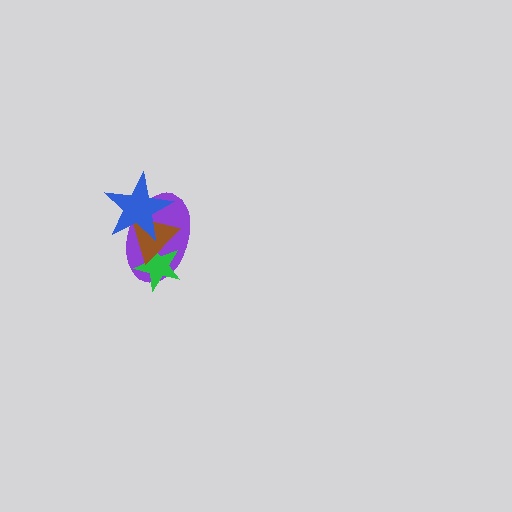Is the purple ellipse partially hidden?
Yes, it is partially covered by another shape.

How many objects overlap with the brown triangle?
3 objects overlap with the brown triangle.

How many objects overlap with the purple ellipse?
3 objects overlap with the purple ellipse.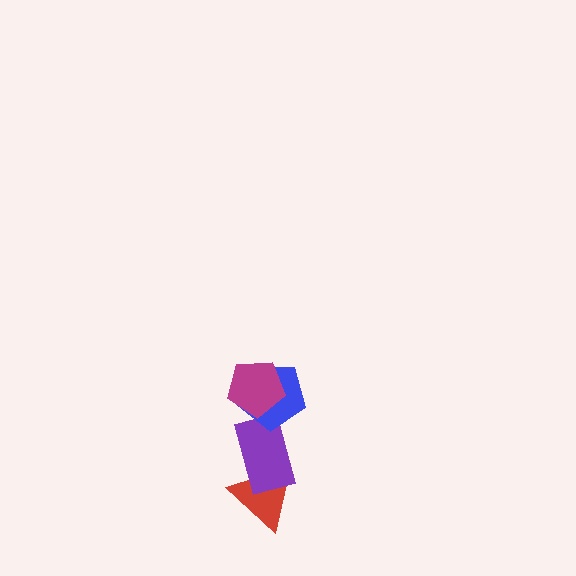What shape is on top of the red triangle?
The purple rectangle is on top of the red triangle.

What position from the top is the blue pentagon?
The blue pentagon is 2nd from the top.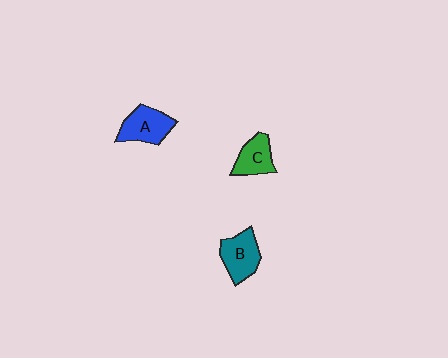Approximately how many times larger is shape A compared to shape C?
Approximately 1.2 times.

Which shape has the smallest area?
Shape C (green).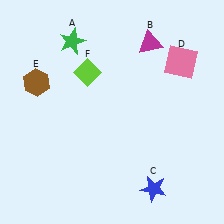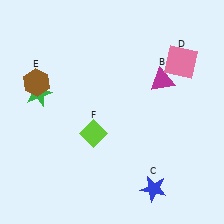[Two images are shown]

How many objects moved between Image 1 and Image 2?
3 objects moved between the two images.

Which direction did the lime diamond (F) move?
The lime diamond (F) moved down.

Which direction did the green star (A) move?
The green star (A) moved down.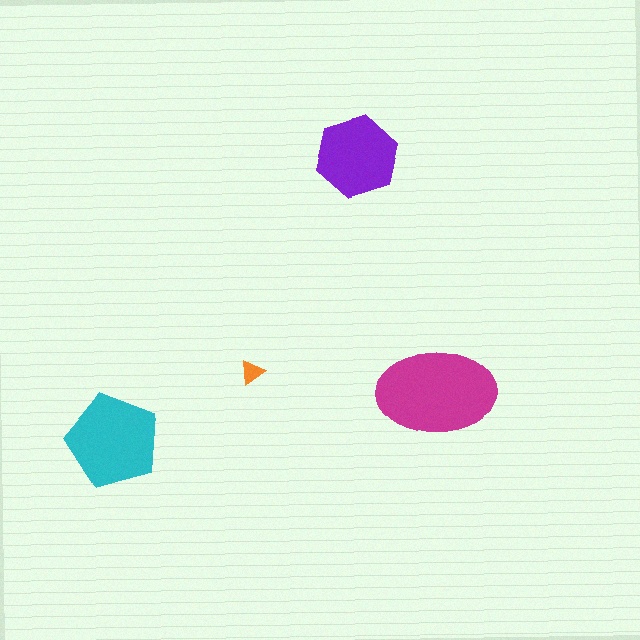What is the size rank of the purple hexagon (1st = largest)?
3rd.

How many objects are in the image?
There are 4 objects in the image.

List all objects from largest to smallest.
The magenta ellipse, the cyan pentagon, the purple hexagon, the orange triangle.